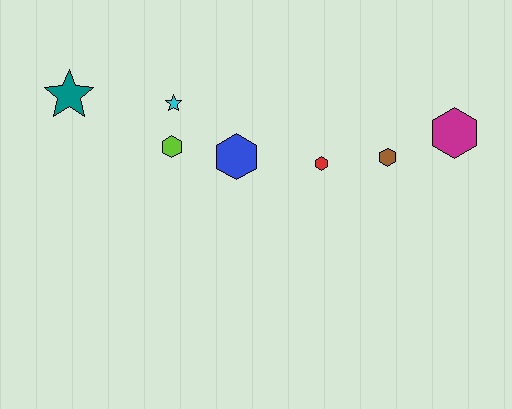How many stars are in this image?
There are 2 stars.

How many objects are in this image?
There are 7 objects.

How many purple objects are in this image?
There are no purple objects.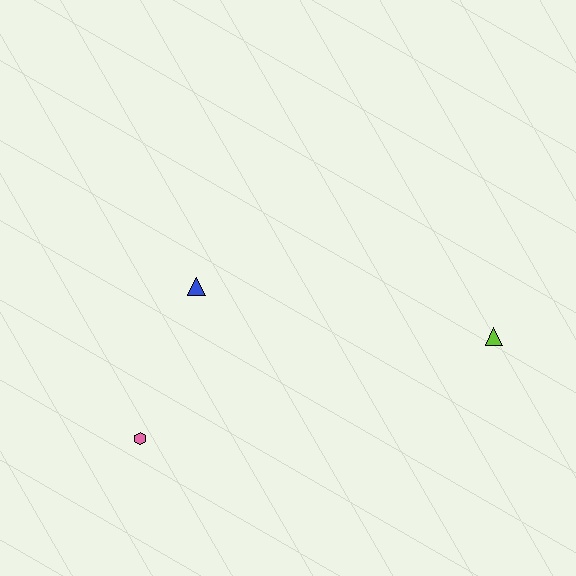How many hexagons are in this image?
There is 1 hexagon.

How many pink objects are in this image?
There is 1 pink object.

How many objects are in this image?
There are 3 objects.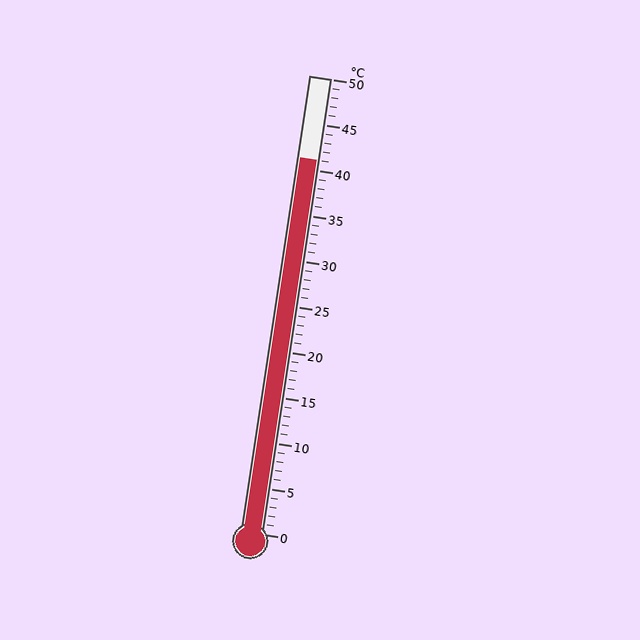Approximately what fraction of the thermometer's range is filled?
The thermometer is filled to approximately 80% of its range.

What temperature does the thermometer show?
The thermometer shows approximately 41°C.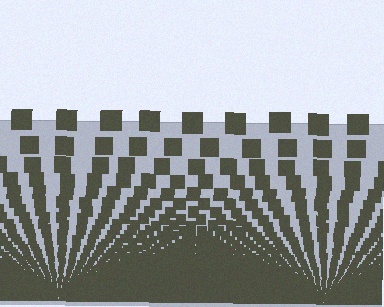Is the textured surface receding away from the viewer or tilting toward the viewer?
The surface appears to tilt toward the viewer. Texture elements get larger and sparser toward the top.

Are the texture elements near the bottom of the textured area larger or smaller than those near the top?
Smaller. The gradient is inverted — elements near the bottom are smaller and denser.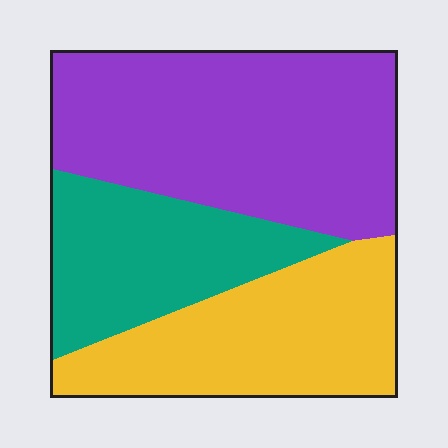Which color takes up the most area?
Purple, at roughly 45%.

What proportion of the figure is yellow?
Yellow takes up about one third (1/3) of the figure.